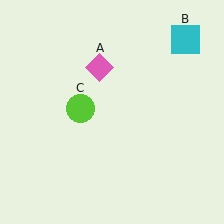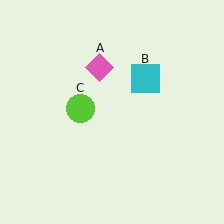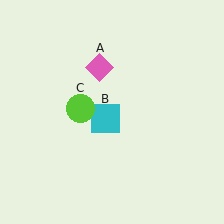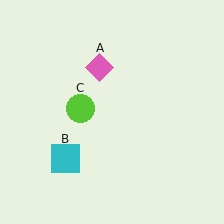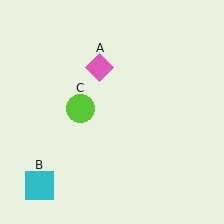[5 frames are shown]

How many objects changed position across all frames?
1 object changed position: cyan square (object B).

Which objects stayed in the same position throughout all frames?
Pink diamond (object A) and lime circle (object C) remained stationary.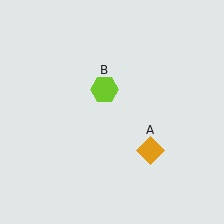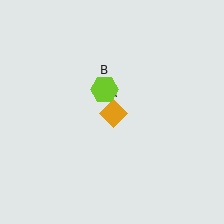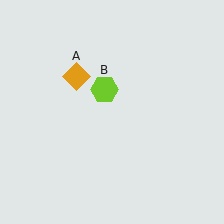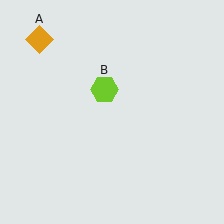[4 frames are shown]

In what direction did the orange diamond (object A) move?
The orange diamond (object A) moved up and to the left.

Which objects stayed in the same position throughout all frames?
Lime hexagon (object B) remained stationary.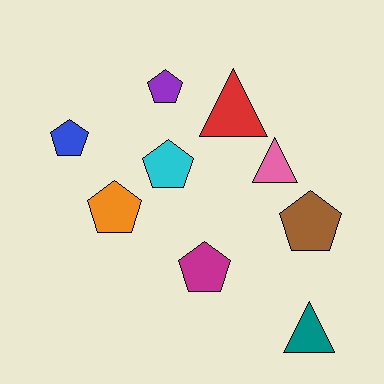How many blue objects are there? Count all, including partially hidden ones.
There is 1 blue object.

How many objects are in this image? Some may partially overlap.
There are 9 objects.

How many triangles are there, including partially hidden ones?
There are 3 triangles.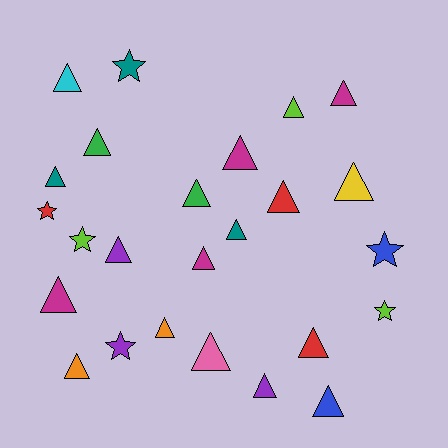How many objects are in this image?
There are 25 objects.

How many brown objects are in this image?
There are no brown objects.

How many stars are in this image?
There are 6 stars.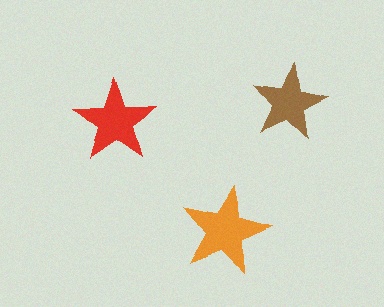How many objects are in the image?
There are 3 objects in the image.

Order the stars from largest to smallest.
the orange one, the red one, the brown one.